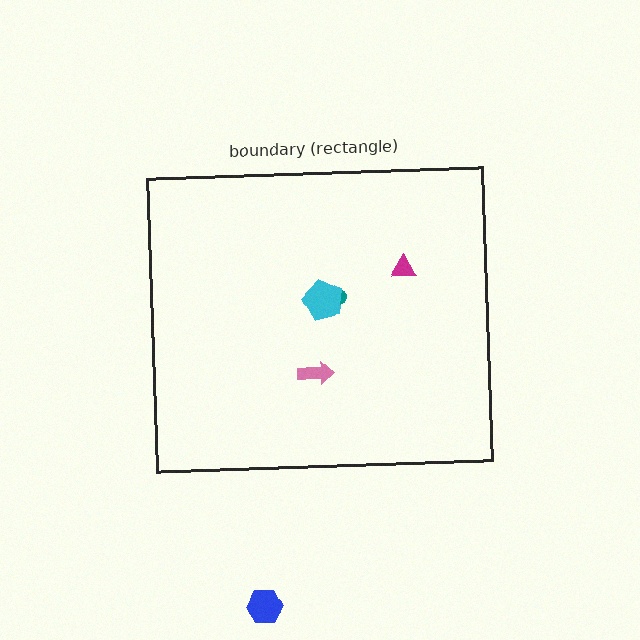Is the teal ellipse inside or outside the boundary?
Inside.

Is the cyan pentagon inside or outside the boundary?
Inside.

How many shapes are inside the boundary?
4 inside, 1 outside.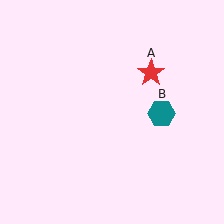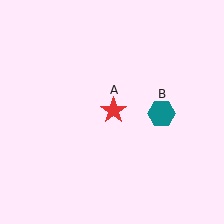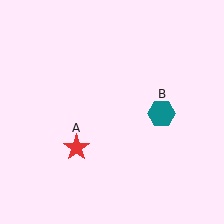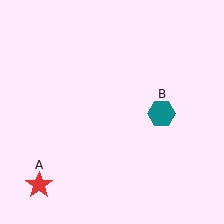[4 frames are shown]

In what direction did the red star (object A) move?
The red star (object A) moved down and to the left.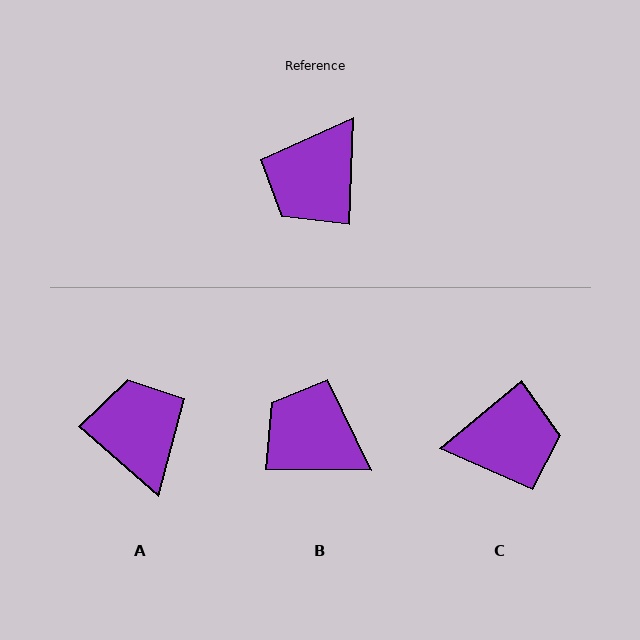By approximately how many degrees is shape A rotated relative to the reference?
Approximately 129 degrees clockwise.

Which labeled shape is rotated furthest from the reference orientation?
C, about 132 degrees away.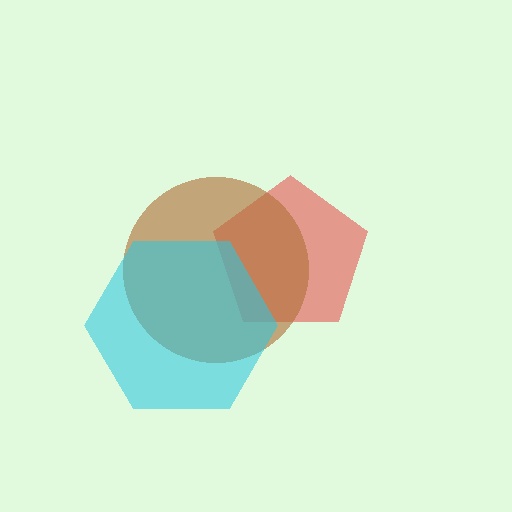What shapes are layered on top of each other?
The layered shapes are: a red pentagon, a brown circle, a cyan hexagon.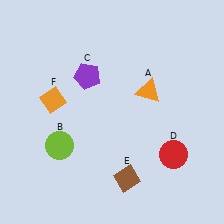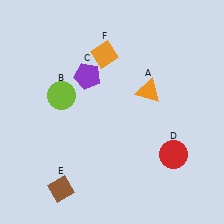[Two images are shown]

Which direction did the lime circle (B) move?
The lime circle (B) moved up.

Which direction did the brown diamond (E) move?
The brown diamond (E) moved left.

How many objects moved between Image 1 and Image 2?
3 objects moved between the two images.